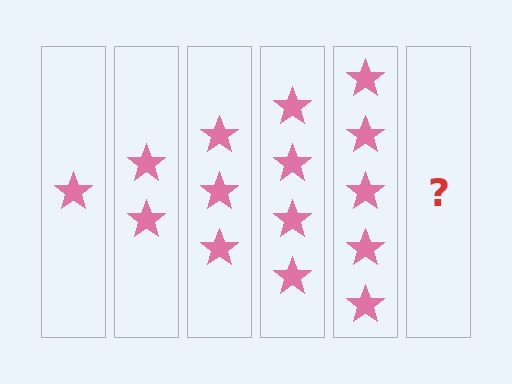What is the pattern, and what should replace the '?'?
The pattern is that each step adds one more star. The '?' should be 6 stars.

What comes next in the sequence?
The next element should be 6 stars.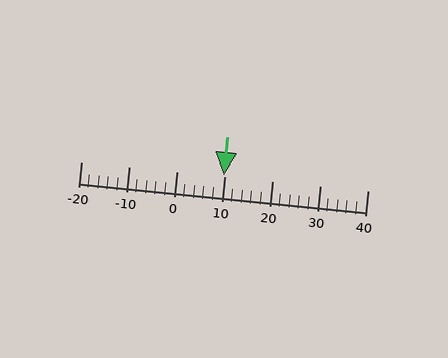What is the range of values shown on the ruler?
The ruler shows values from -20 to 40.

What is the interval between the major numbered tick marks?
The major tick marks are spaced 10 units apart.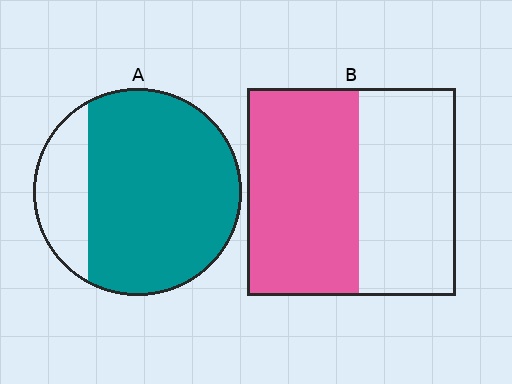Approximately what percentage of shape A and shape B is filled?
A is approximately 80% and B is approximately 55%.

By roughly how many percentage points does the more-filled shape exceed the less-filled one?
By roughly 25 percentage points (A over B).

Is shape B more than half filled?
Roughly half.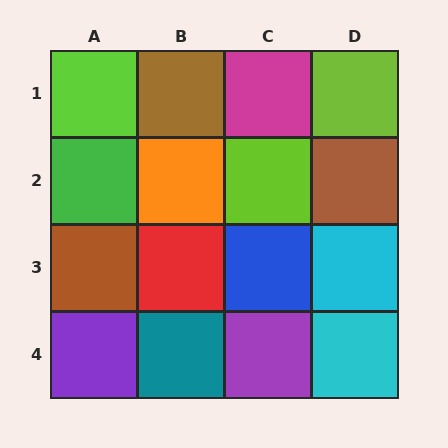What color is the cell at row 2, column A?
Green.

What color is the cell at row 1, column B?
Brown.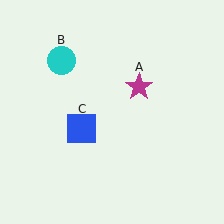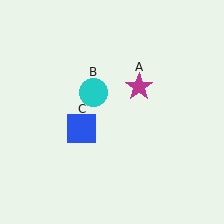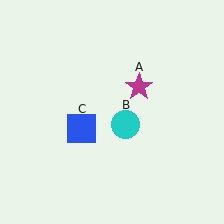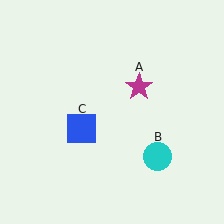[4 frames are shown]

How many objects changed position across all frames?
1 object changed position: cyan circle (object B).